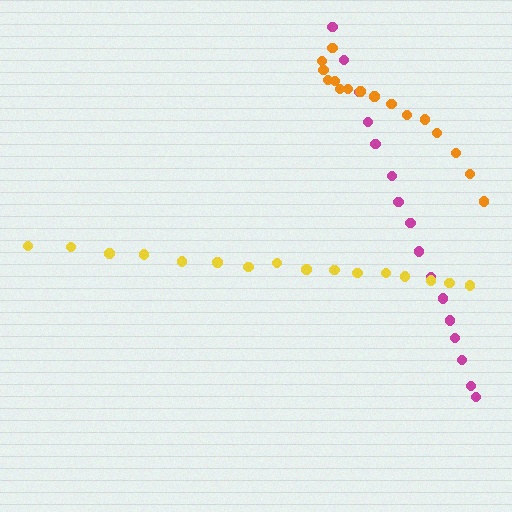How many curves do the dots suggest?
There are 3 distinct paths.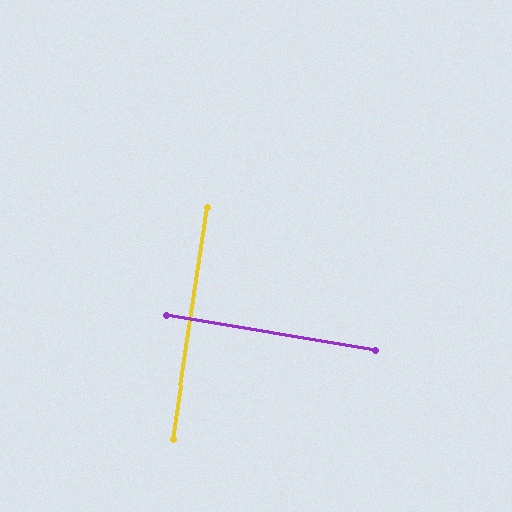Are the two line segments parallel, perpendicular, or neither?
Perpendicular — they meet at approximately 89°.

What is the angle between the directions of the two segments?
Approximately 89 degrees.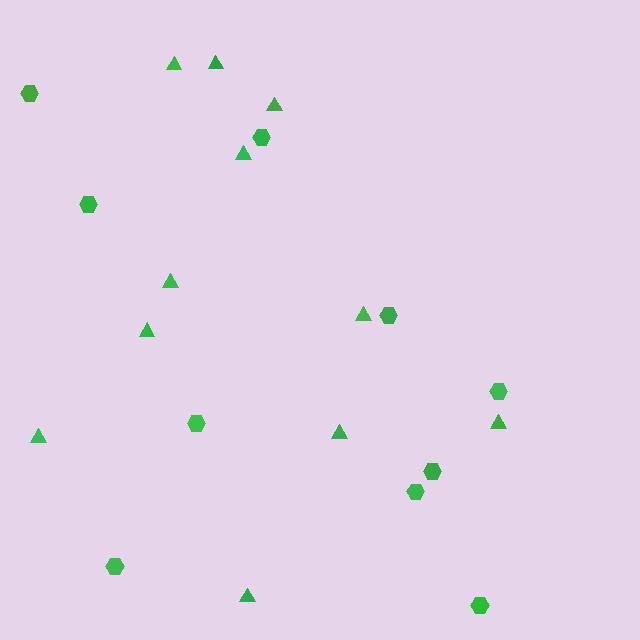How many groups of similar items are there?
There are 2 groups: one group of hexagons (10) and one group of triangles (11).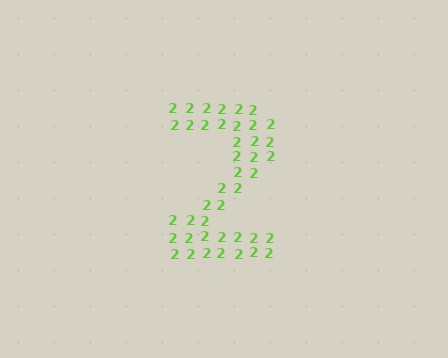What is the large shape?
The large shape is the digit 2.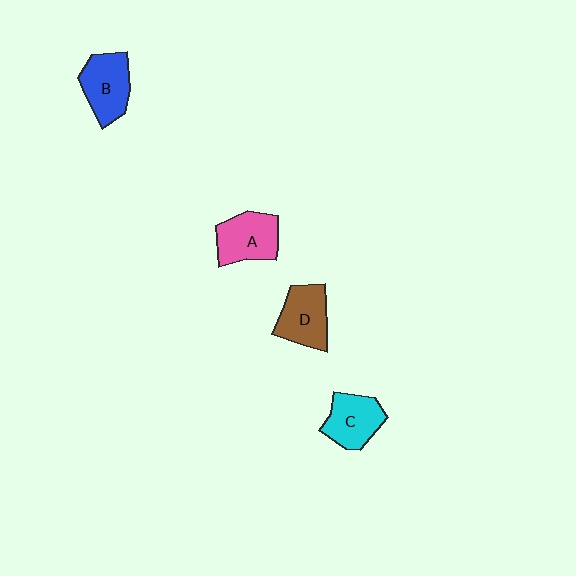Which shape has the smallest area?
Shape C (cyan).